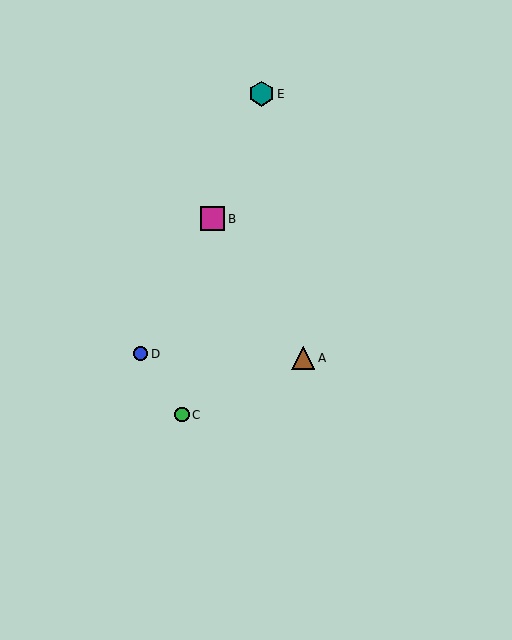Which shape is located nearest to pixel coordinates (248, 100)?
The teal hexagon (labeled E) at (261, 94) is nearest to that location.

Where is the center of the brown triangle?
The center of the brown triangle is at (303, 358).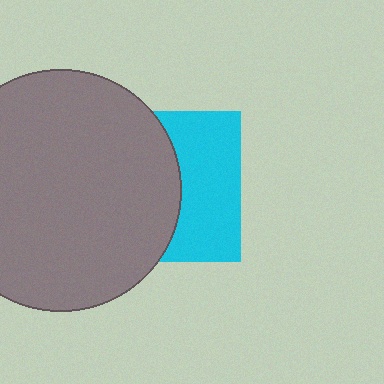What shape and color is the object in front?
The object in front is a gray circle.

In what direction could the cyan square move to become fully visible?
The cyan square could move right. That would shift it out from behind the gray circle entirely.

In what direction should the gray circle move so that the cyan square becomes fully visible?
The gray circle should move left. That is the shortest direction to clear the overlap and leave the cyan square fully visible.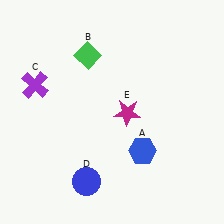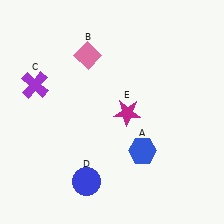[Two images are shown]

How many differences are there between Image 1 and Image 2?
There is 1 difference between the two images.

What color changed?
The diamond (B) changed from green in Image 1 to pink in Image 2.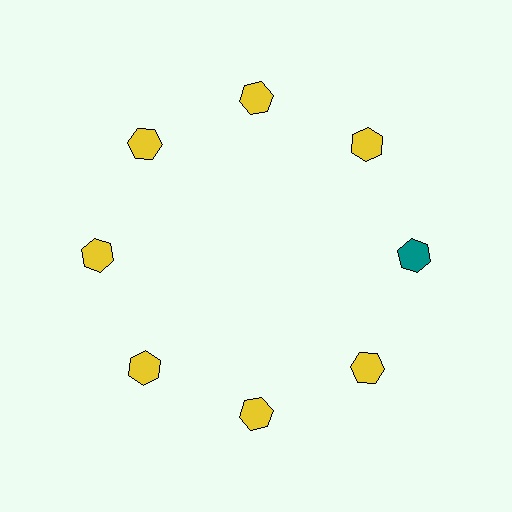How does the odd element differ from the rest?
It has a different color: teal instead of yellow.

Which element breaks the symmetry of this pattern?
The teal hexagon at roughly the 3 o'clock position breaks the symmetry. All other shapes are yellow hexagons.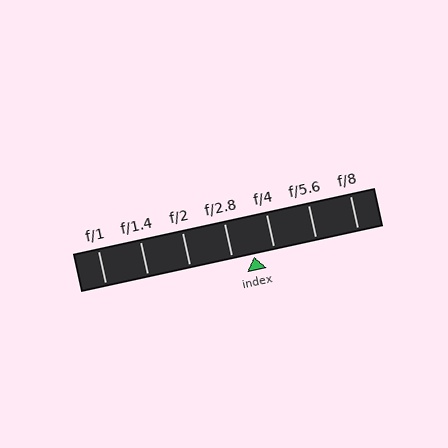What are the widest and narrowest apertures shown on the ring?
The widest aperture shown is f/1 and the narrowest is f/8.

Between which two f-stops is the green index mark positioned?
The index mark is between f/2.8 and f/4.